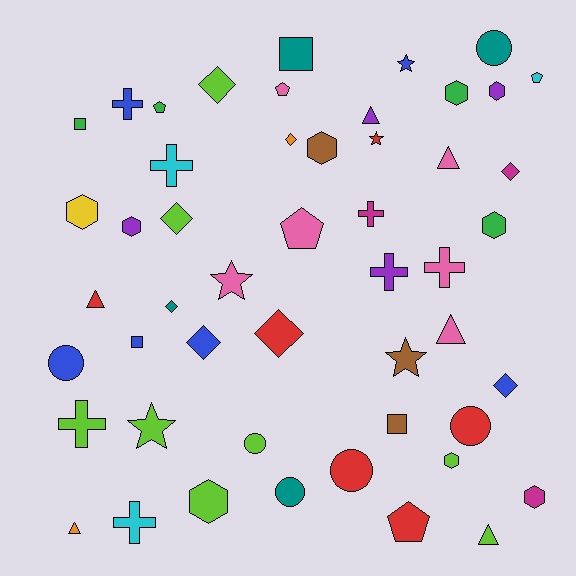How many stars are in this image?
There are 5 stars.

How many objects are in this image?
There are 50 objects.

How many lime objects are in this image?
There are 8 lime objects.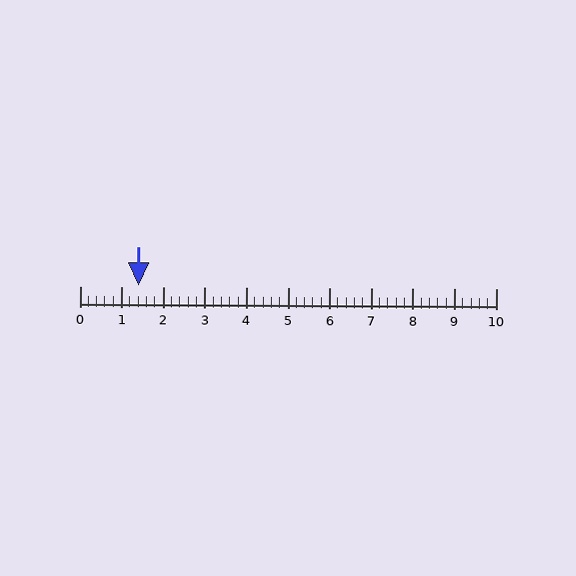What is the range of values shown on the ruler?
The ruler shows values from 0 to 10.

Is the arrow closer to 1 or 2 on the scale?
The arrow is closer to 1.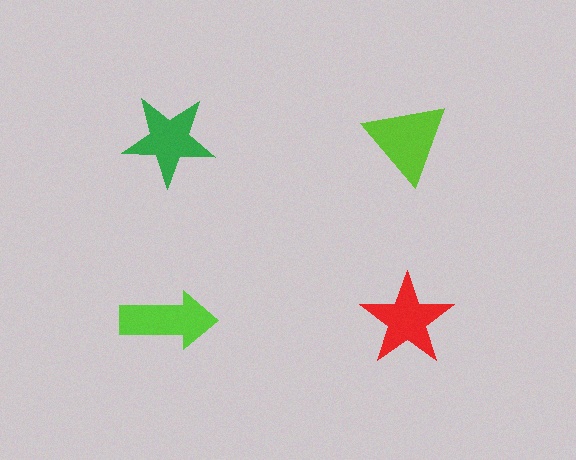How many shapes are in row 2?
2 shapes.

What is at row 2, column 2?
A red star.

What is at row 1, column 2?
A lime triangle.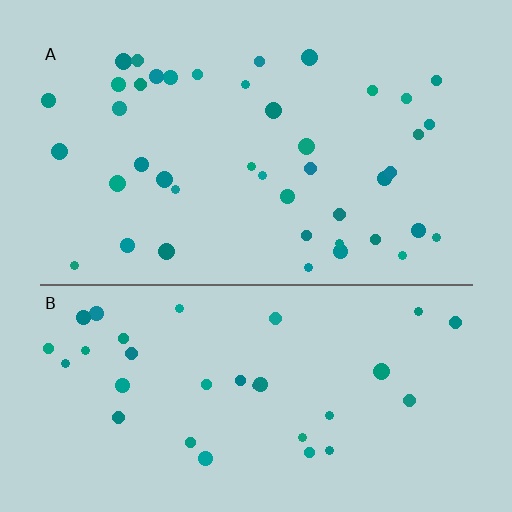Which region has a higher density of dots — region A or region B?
A (the top).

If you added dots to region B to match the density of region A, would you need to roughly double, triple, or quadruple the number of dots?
Approximately double.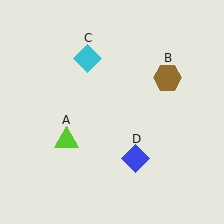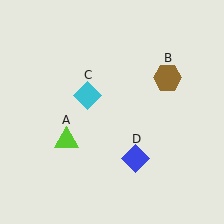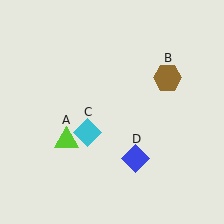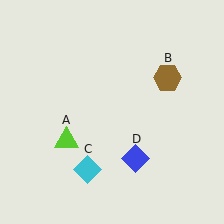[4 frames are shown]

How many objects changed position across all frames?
1 object changed position: cyan diamond (object C).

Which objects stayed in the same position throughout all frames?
Lime triangle (object A) and brown hexagon (object B) and blue diamond (object D) remained stationary.